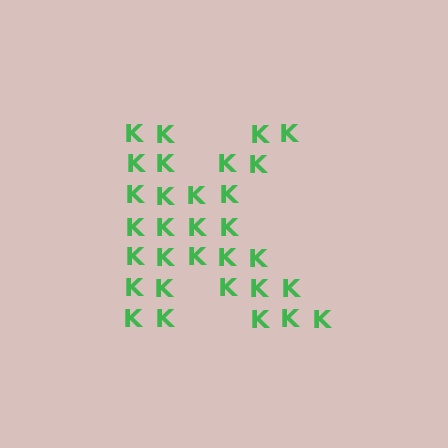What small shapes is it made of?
It is made of small letter K's.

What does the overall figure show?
The overall figure shows the letter K.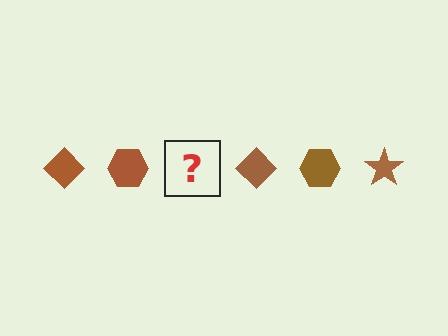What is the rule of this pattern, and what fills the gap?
The rule is that the pattern cycles through diamond, hexagon, star shapes in brown. The gap should be filled with a brown star.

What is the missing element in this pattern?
The missing element is a brown star.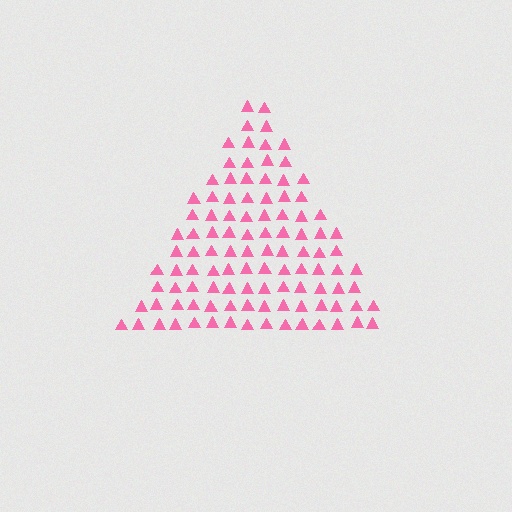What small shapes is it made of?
It is made of small triangles.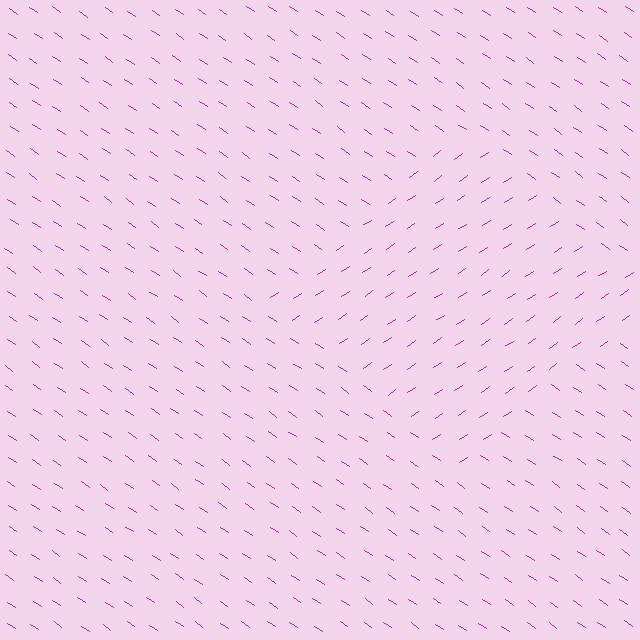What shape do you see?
I see a diamond.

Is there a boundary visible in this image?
Yes, there is a texture boundary formed by a change in line orientation.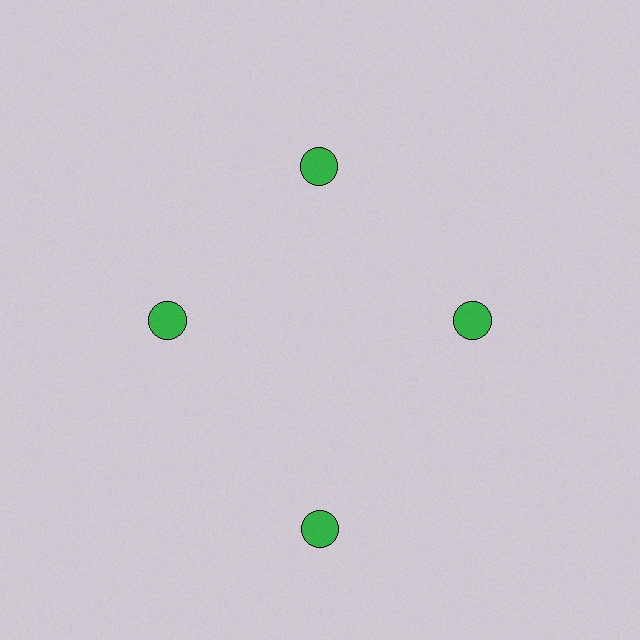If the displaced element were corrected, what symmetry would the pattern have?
It would have 4-fold rotational symmetry — the pattern would map onto itself every 90 degrees.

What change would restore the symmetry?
The symmetry would be restored by moving it inward, back onto the ring so that all 4 circles sit at equal angles and equal distance from the center.